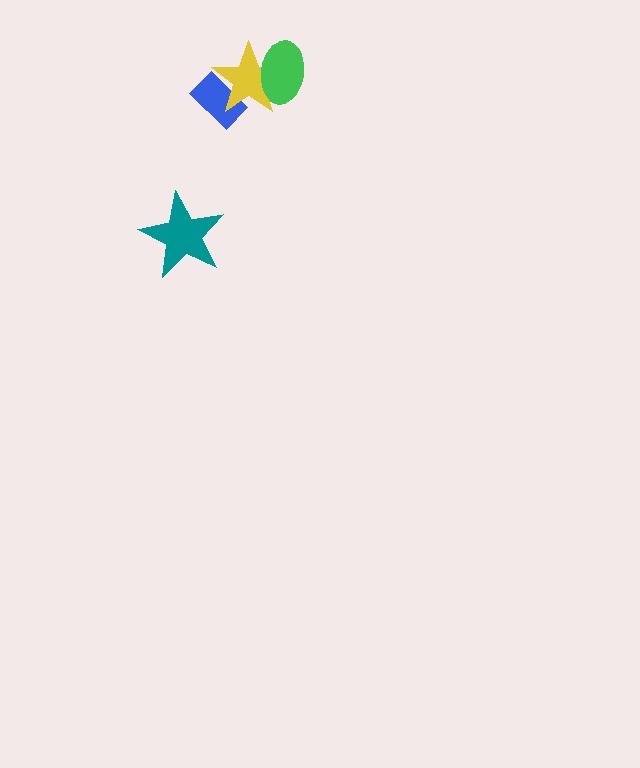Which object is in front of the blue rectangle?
The yellow star is in front of the blue rectangle.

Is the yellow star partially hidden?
Yes, it is partially covered by another shape.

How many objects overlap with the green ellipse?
1 object overlaps with the green ellipse.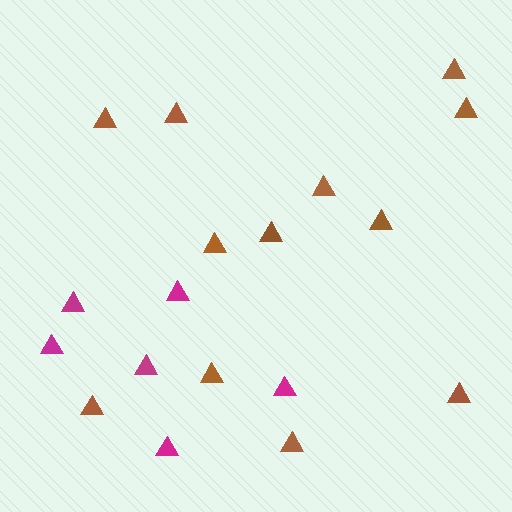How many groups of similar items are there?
There are 2 groups: one group of brown triangles (12) and one group of magenta triangles (6).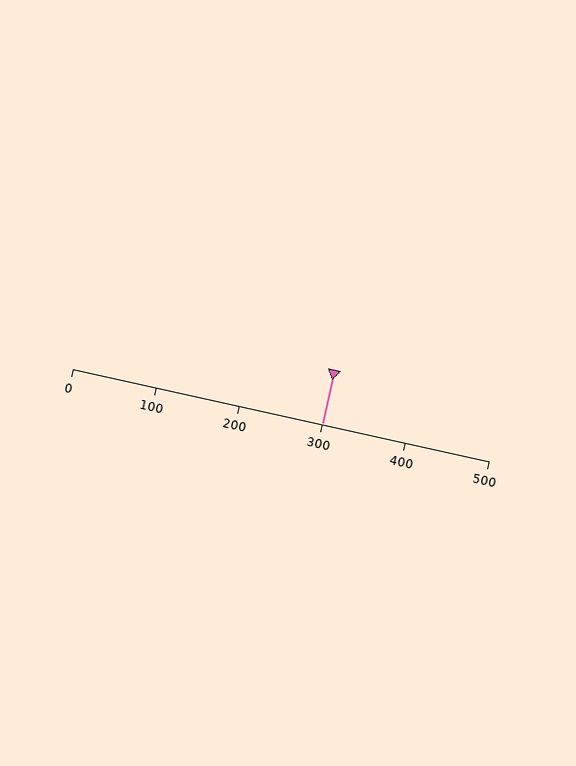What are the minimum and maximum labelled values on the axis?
The axis runs from 0 to 500.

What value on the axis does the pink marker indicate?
The marker indicates approximately 300.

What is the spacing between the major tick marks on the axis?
The major ticks are spaced 100 apart.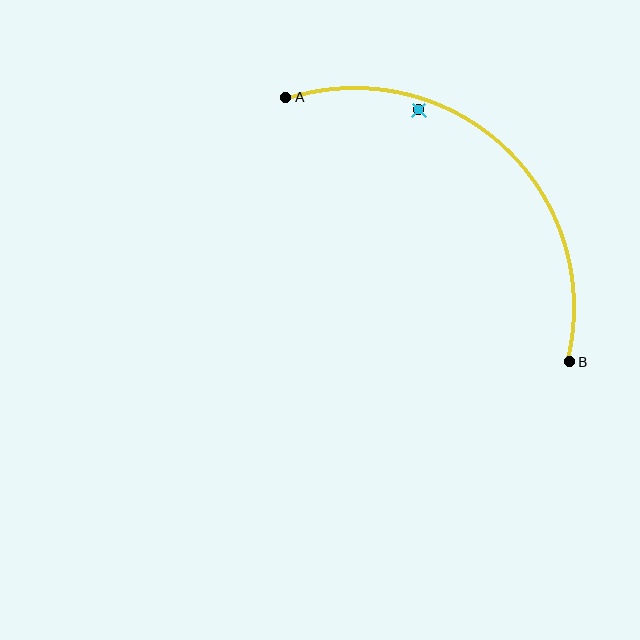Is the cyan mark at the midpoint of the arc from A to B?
No — the cyan mark does not lie on the arc at all. It sits slightly inside the curve.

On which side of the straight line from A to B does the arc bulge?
The arc bulges above and to the right of the straight line connecting A and B.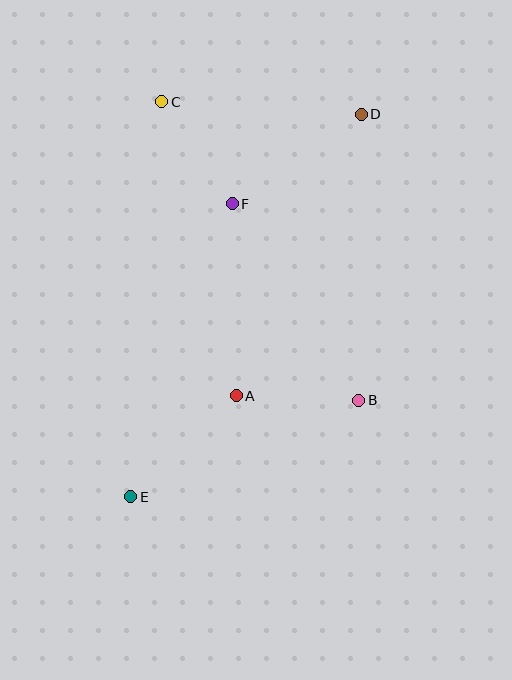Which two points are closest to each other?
Points A and B are closest to each other.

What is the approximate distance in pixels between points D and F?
The distance between D and F is approximately 157 pixels.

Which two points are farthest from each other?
Points D and E are farthest from each other.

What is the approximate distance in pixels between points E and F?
The distance between E and F is approximately 310 pixels.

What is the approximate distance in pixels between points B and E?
The distance between B and E is approximately 248 pixels.